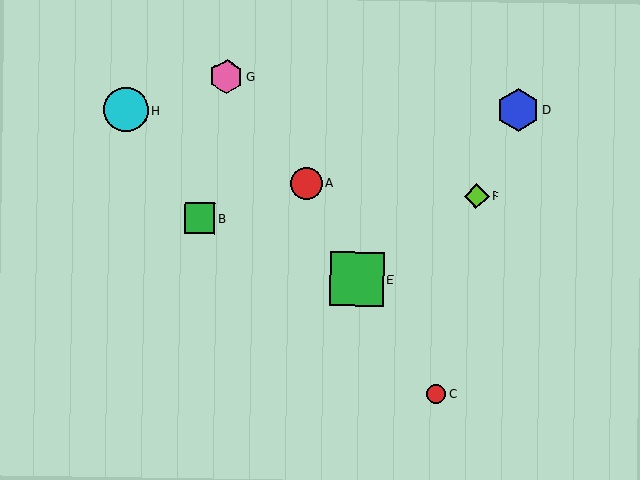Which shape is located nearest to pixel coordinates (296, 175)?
The red circle (labeled A) at (306, 183) is nearest to that location.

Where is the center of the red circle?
The center of the red circle is at (436, 394).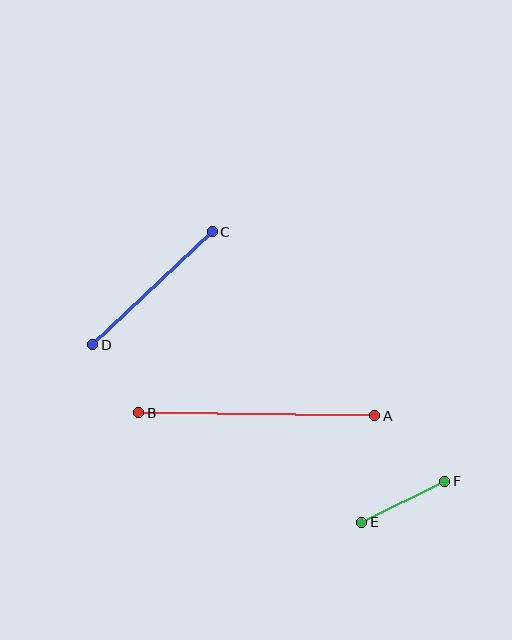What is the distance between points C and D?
The distance is approximately 164 pixels.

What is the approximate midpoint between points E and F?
The midpoint is at approximately (403, 502) pixels.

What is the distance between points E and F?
The distance is approximately 93 pixels.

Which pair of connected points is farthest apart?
Points A and B are farthest apart.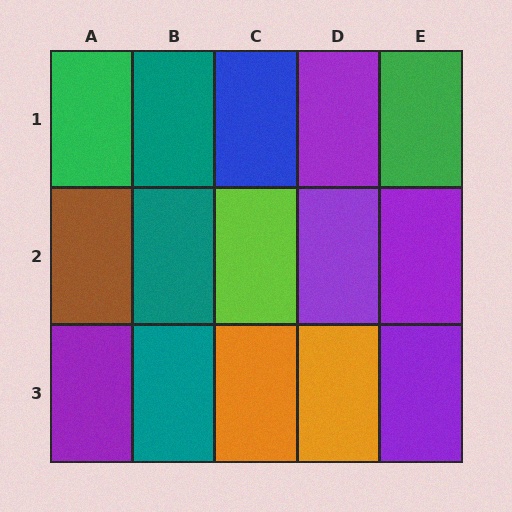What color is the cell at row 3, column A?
Purple.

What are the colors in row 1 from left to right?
Green, teal, blue, purple, green.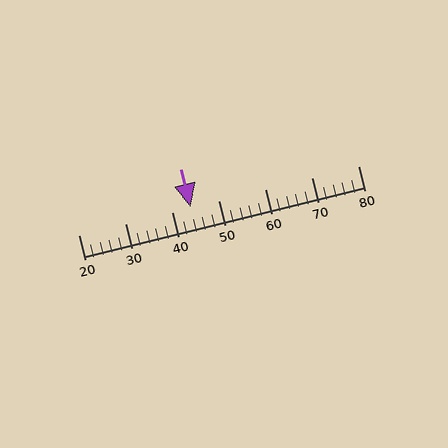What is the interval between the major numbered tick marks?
The major tick marks are spaced 10 units apart.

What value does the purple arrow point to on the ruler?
The purple arrow points to approximately 44.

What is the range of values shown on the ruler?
The ruler shows values from 20 to 80.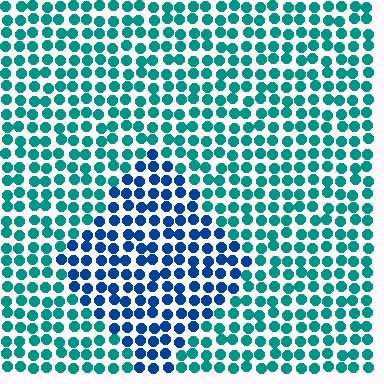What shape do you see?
I see a diamond.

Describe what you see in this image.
The image is filled with small teal elements in a uniform arrangement. A diamond-shaped region is visible where the elements are tinted to a slightly different hue, forming a subtle color boundary.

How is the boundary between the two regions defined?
The boundary is defined purely by a slight shift in hue (about 40 degrees). Spacing, size, and orientation are identical on both sides.